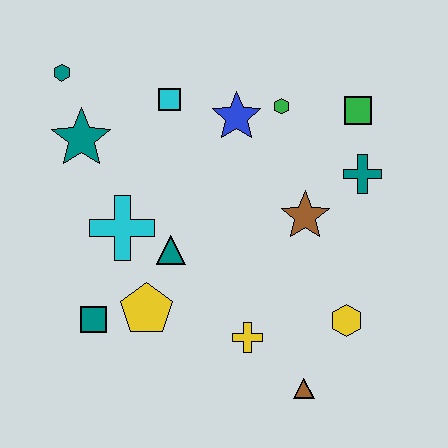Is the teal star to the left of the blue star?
Yes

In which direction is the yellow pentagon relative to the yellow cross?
The yellow pentagon is to the left of the yellow cross.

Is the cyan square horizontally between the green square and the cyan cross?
Yes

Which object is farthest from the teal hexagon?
The brown triangle is farthest from the teal hexagon.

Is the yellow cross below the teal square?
Yes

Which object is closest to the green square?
The teal cross is closest to the green square.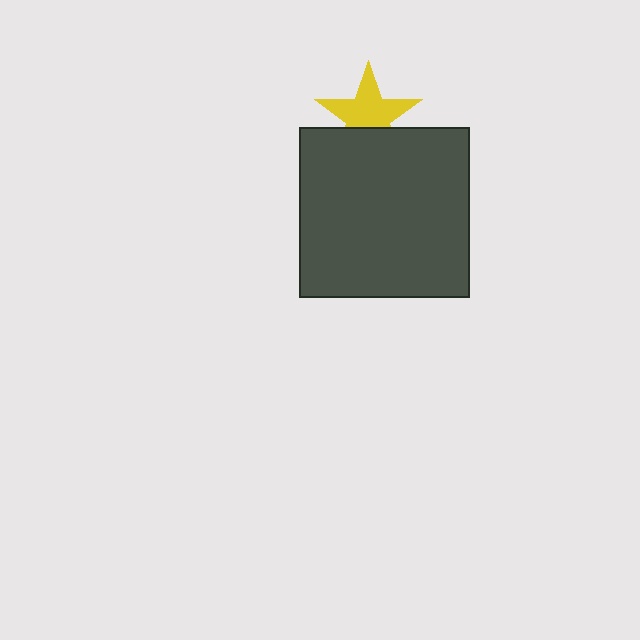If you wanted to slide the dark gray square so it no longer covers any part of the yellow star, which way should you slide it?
Slide it down — that is the most direct way to separate the two shapes.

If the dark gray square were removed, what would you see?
You would see the complete yellow star.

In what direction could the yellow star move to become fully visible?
The yellow star could move up. That would shift it out from behind the dark gray square entirely.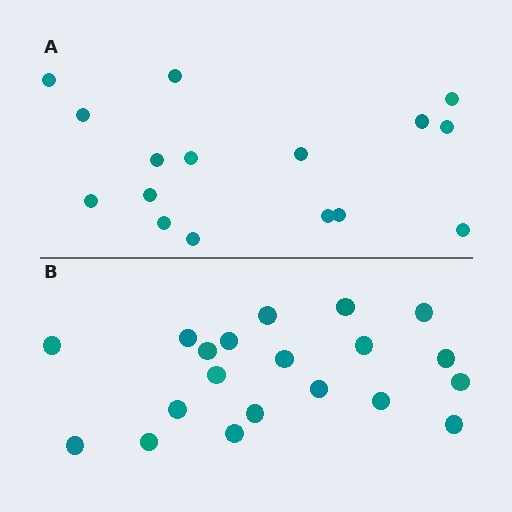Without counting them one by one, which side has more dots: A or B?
Region B (the bottom region) has more dots.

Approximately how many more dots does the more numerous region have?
Region B has about 4 more dots than region A.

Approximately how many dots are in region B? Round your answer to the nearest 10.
About 20 dots.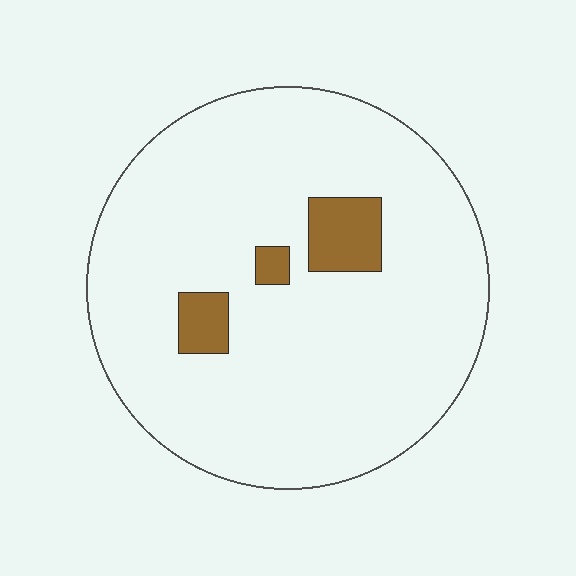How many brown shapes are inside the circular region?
3.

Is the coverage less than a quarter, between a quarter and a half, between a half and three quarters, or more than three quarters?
Less than a quarter.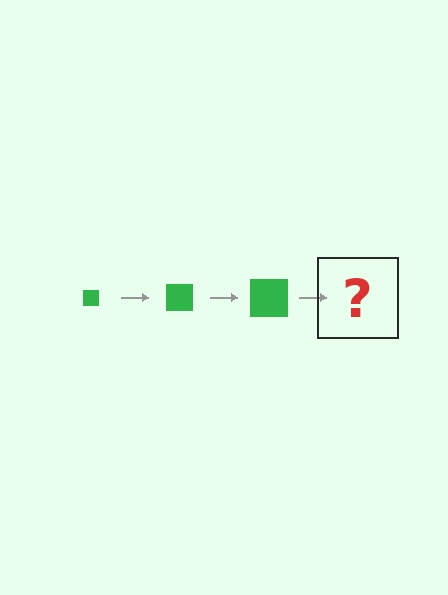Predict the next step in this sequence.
The next step is a green square, larger than the previous one.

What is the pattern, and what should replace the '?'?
The pattern is that the square gets progressively larger each step. The '?' should be a green square, larger than the previous one.